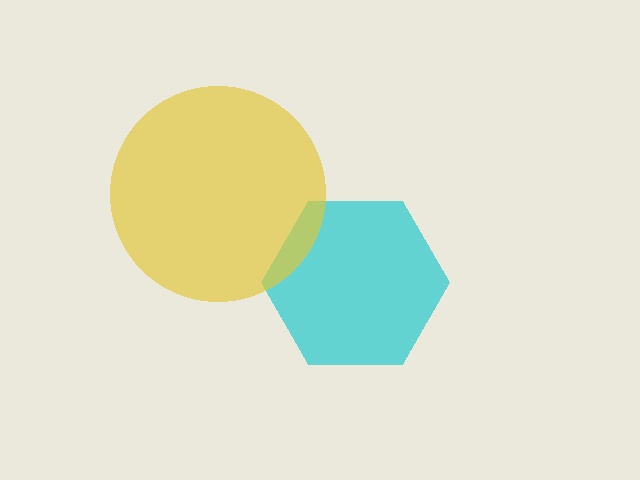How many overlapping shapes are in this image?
There are 2 overlapping shapes in the image.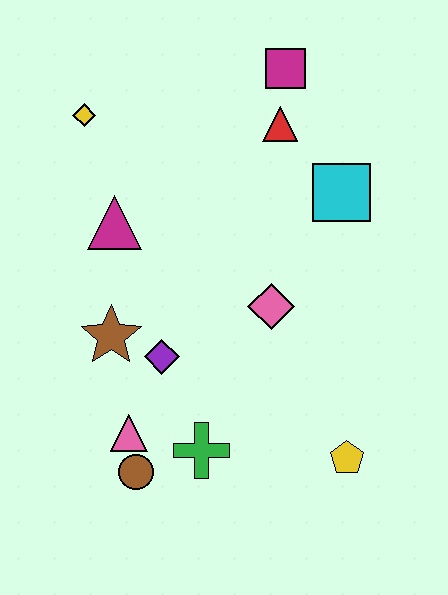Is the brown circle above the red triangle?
No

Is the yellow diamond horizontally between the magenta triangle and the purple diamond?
No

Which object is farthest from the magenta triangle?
The yellow pentagon is farthest from the magenta triangle.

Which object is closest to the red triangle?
The magenta square is closest to the red triangle.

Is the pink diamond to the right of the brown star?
Yes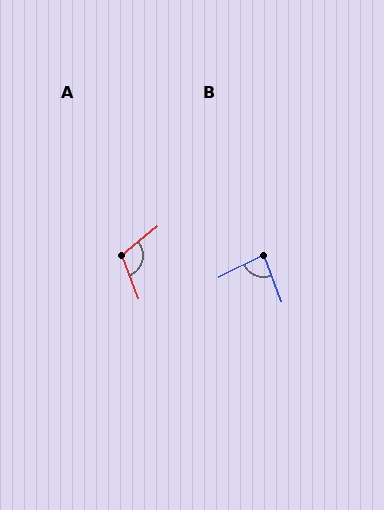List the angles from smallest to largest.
B (84°), A (108°).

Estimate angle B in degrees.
Approximately 84 degrees.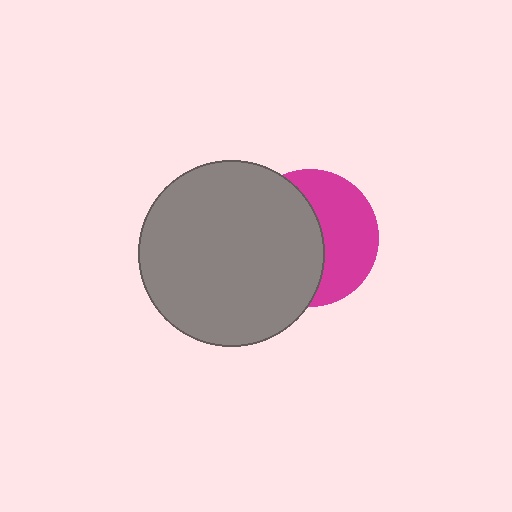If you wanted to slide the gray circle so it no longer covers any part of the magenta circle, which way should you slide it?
Slide it left — that is the most direct way to separate the two shapes.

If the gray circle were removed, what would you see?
You would see the complete magenta circle.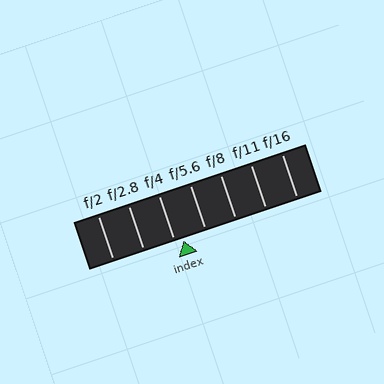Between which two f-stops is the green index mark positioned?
The index mark is between f/4 and f/5.6.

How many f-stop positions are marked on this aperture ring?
There are 7 f-stop positions marked.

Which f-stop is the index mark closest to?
The index mark is closest to f/4.